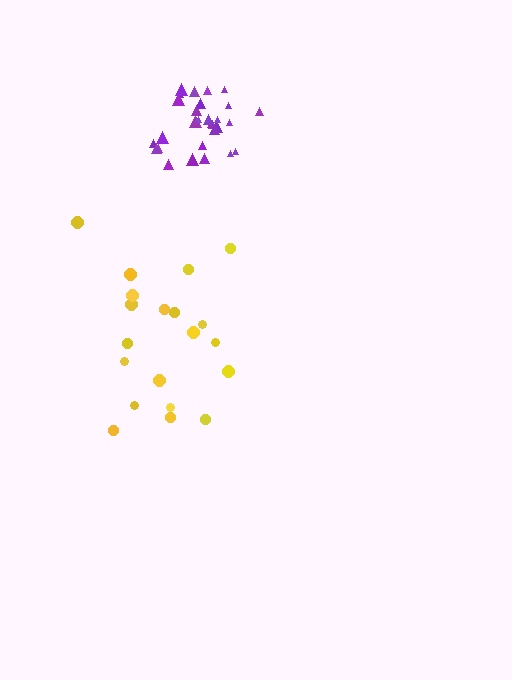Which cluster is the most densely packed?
Purple.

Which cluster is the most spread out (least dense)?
Yellow.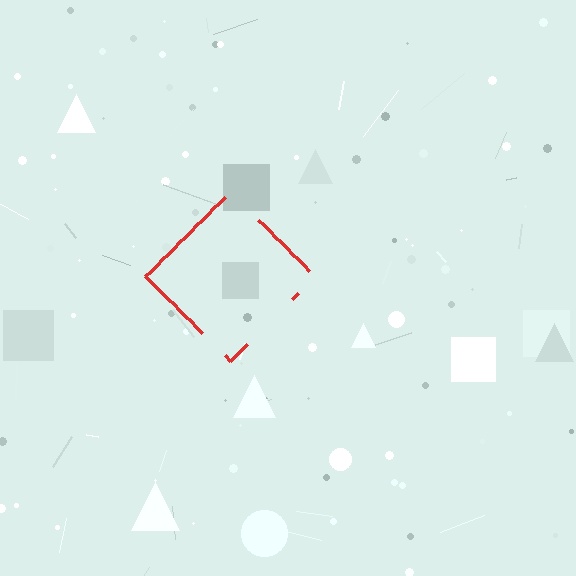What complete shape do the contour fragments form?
The contour fragments form a diamond.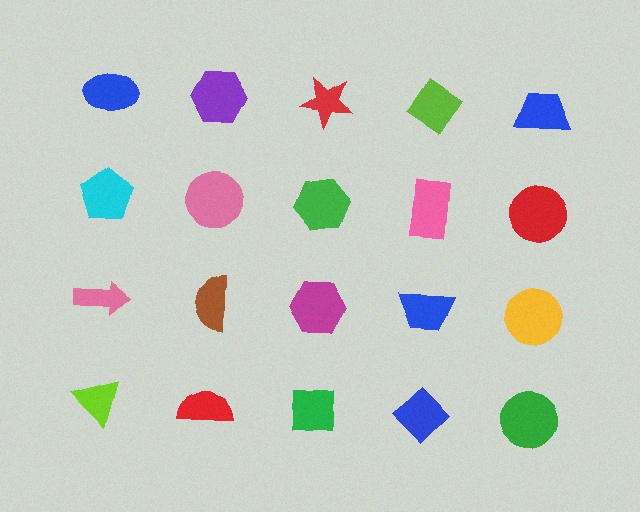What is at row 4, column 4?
A blue diamond.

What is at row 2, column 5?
A red circle.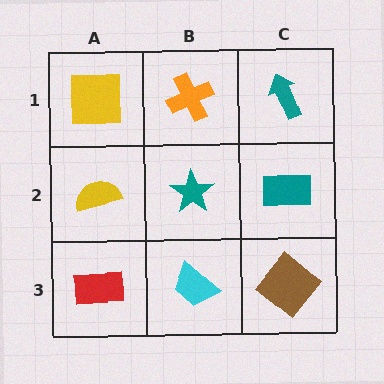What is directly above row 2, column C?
A teal arrow.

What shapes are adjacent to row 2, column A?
A yellow square (row 1, column A), a red rectangle (row 3, column A), a teal star (row 2, column B).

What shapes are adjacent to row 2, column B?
An orange cross (row 1, column B), a cyan trapezoid (row 3, column B), a yellow semicircle (row 2, column A), a teal rectangle (row 2, column C).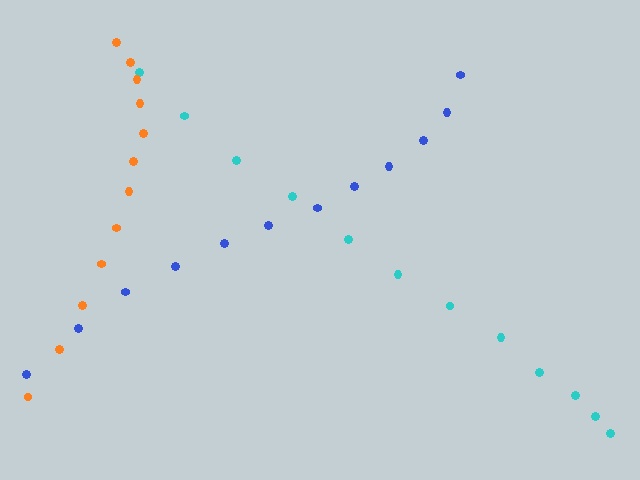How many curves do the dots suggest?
There are 3 distinct paths.